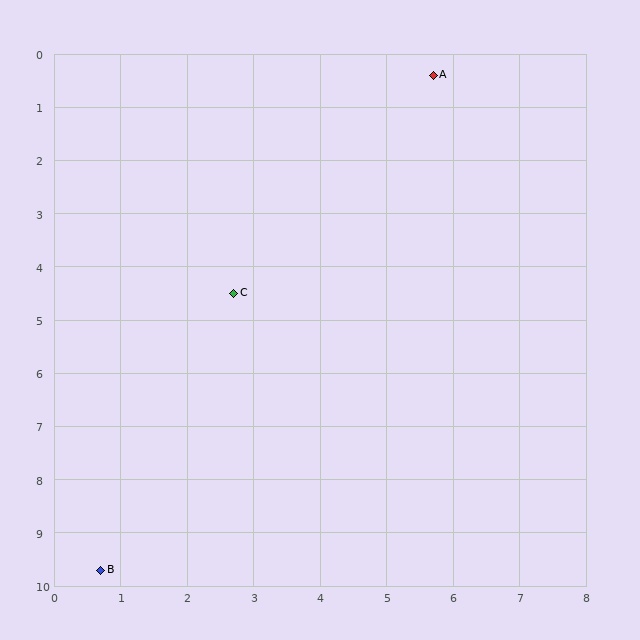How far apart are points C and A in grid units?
Points C and A are about 5.1 grid units apart.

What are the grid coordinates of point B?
Point B is at approximately (0.7, 9.7).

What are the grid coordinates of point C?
Point C is at approximately (2.7, 4.5).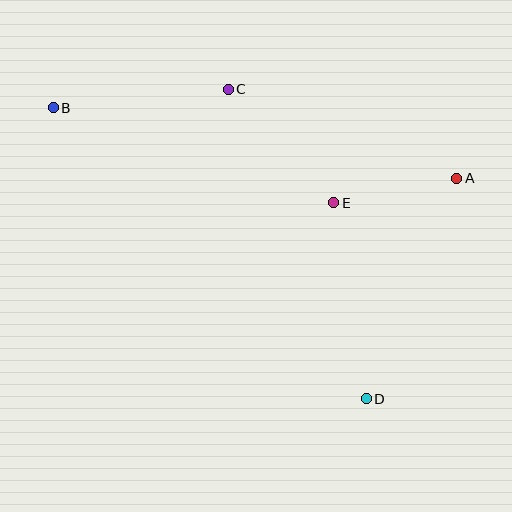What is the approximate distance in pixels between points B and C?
The distance between B and C is approximately 176 pixels.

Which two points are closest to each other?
Points A and E are closest to each other.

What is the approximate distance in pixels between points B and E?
The distance between B and E is approximately 296 pixels.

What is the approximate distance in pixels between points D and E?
The distance between D and E is approximately 199 pixels.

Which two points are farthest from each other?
Points B and D are farthest from each other.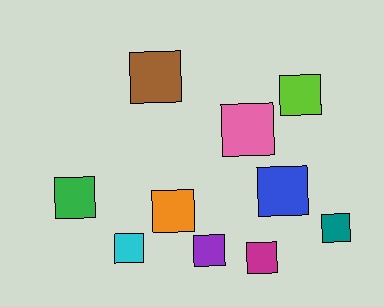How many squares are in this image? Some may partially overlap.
There are 10 squares.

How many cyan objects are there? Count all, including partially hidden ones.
There is 1 cyan object.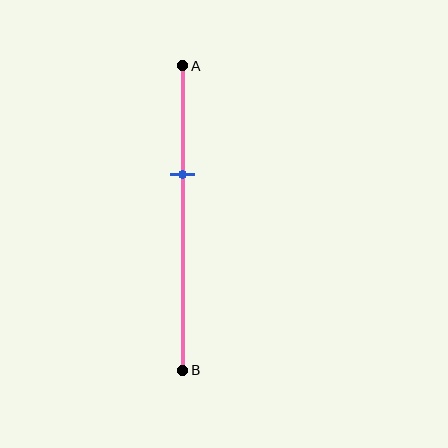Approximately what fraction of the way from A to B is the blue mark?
The blue mark is approximately 35% of the way from A to B.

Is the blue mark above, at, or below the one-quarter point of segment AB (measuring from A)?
The blue mark is below the one-quarter point of segment AB.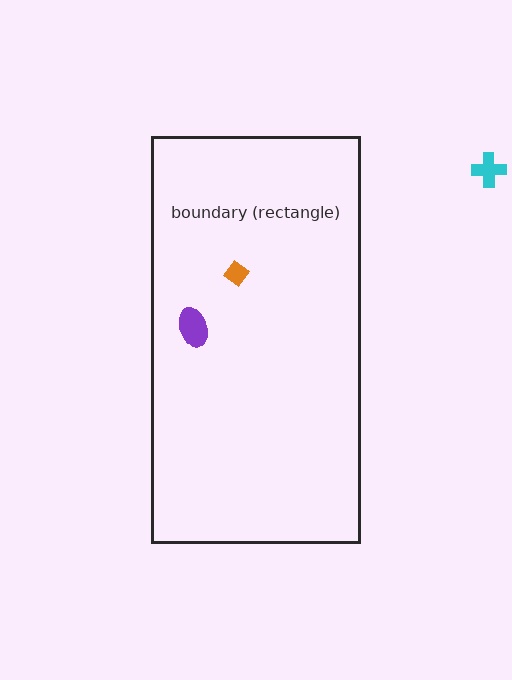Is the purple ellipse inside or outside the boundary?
Inside.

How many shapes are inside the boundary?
2 inside, 1 outside.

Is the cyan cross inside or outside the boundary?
Outside.